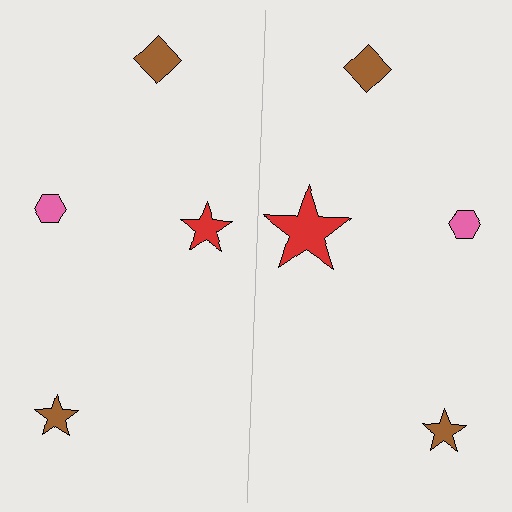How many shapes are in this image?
There are 8 shapes in this image.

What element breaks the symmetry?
The red star on the right side has a different size than its mirror counterpart.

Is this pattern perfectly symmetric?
No, the pattern is not perfectly symmetric. The red star on the right side has a different size than its mirror counterpart.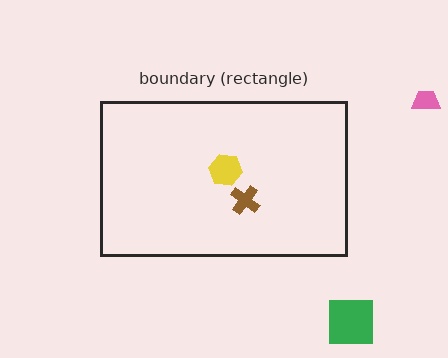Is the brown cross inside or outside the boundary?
Inside.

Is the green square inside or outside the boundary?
Outside.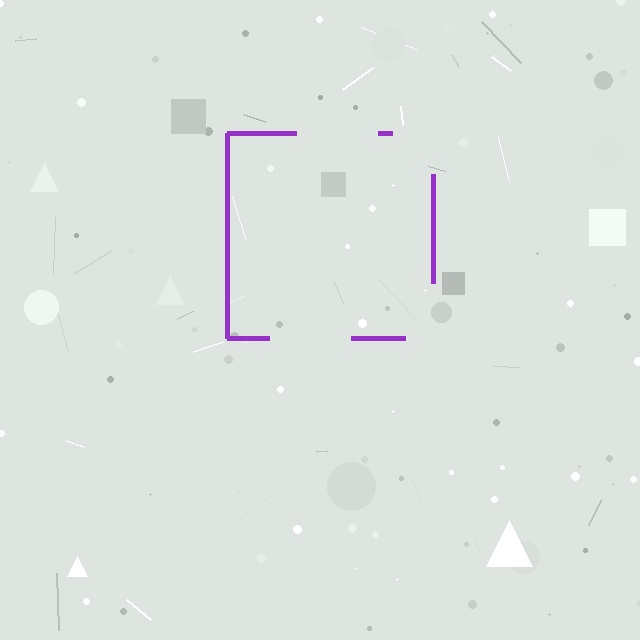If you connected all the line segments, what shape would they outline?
They would outline a square.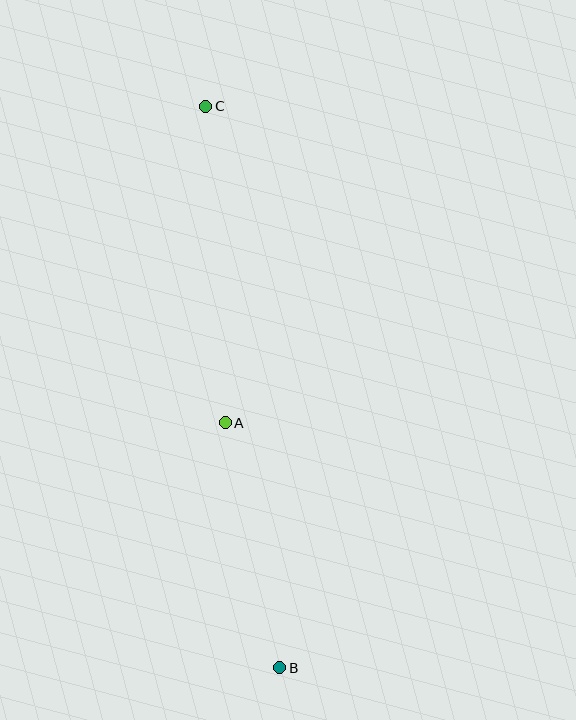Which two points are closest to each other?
Points A and B are closest to each other.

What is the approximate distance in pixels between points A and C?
The distance between A and C is approximately 317 pixels.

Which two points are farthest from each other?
Points B and C are farthest from each other.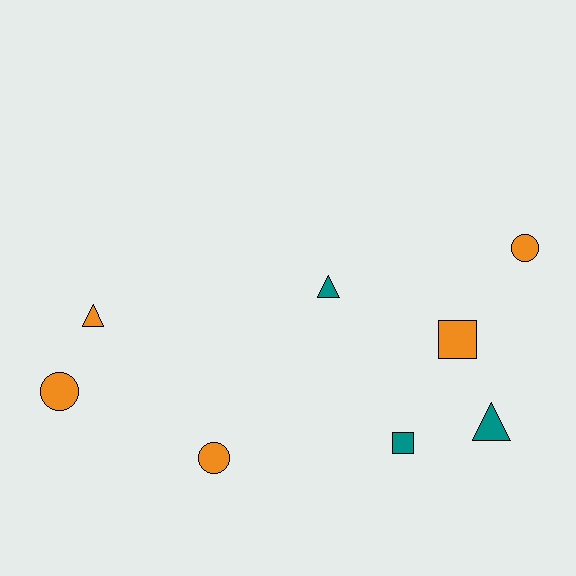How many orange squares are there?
There is 1 orange square.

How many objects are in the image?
There are 8 objects.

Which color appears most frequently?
Orange, with 5 objects.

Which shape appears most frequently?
Triangle, with 3 objects.